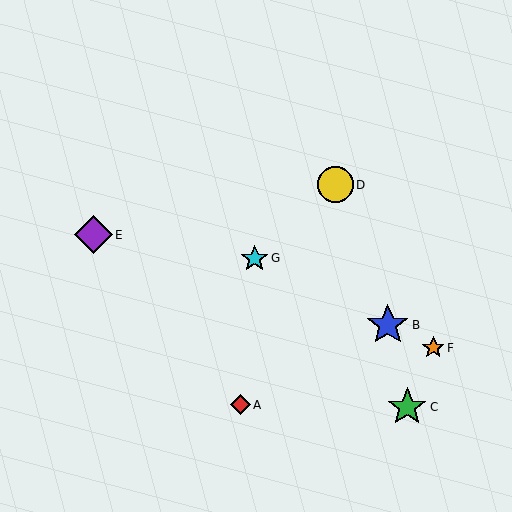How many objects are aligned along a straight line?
3 objects (B, F, G) are aligned along a straight line.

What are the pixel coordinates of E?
Object E is at (93, 235).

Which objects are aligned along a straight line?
Objects B, F, G are aligned along a straight line.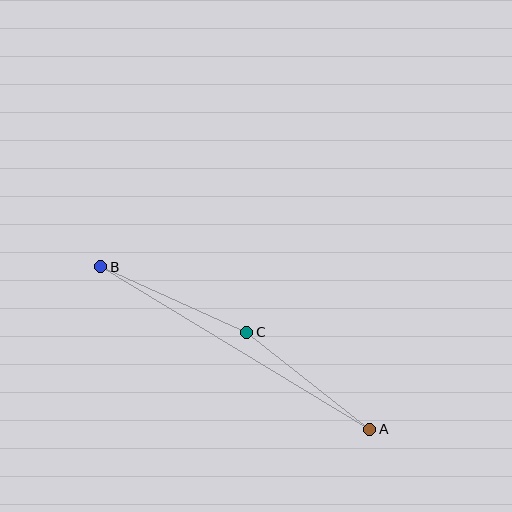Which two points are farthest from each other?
Points A and B are farthest from each other.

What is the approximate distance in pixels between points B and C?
The distance between B and C is approximately 160 pixels.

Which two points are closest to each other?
Points A and C are closest to each other.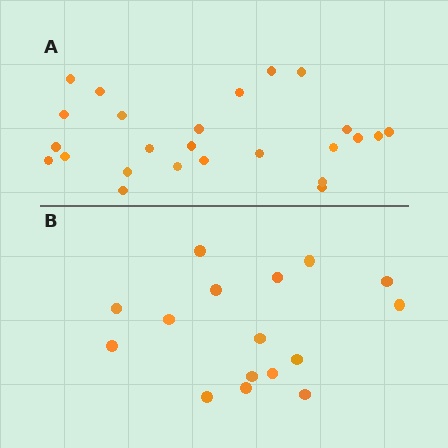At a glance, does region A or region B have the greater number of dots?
Region A (the top region) has more dots.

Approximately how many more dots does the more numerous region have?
Region A has roughly 8 or so more dots than region B.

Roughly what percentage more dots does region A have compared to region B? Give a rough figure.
About 55% more.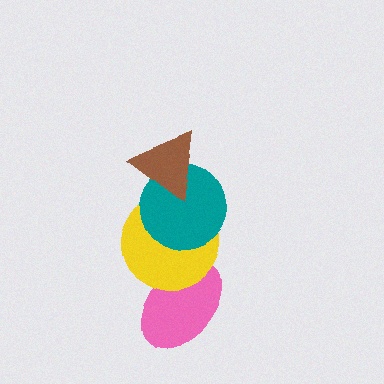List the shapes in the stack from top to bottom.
From top to bottom: the brown triangle, the teal circle, the yellow circle, the pink ellipse.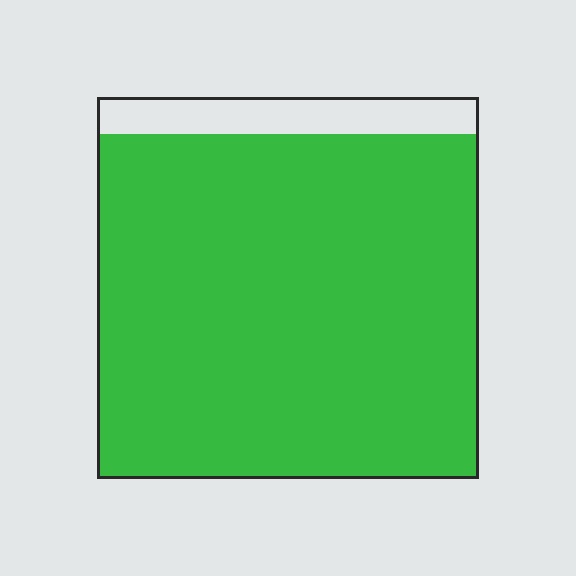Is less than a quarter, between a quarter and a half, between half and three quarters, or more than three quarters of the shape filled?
More than three quarters.